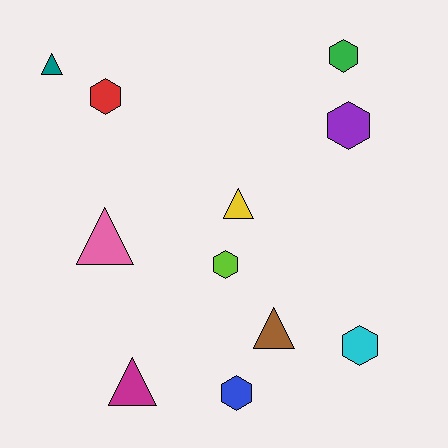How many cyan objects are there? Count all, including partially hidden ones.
There is 1 cyan object.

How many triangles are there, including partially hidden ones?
There are 5 triangles.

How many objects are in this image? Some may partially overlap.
There are 11 objects.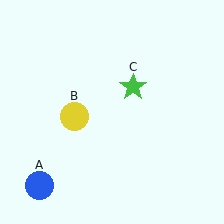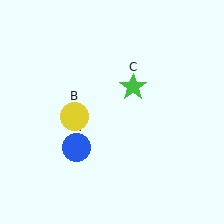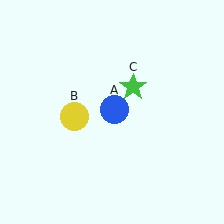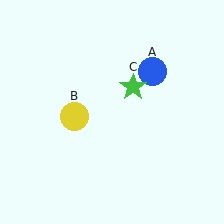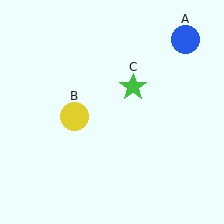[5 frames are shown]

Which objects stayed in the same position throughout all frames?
Yellow circle (object B) and green star (object C) remained stationary.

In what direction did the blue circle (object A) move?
The blue circle (object A) moved up and to the right.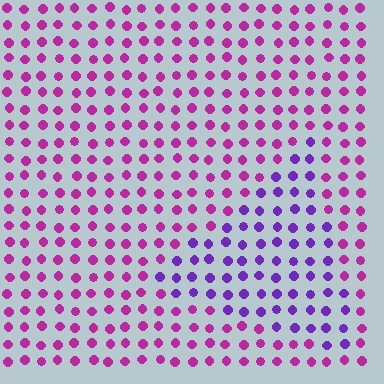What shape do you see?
I see a triangle.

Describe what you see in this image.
The image is filled with small magenta elements in a uniform arrangement. A triangle-shaped region is visible where the elements are tinted to a slightly different hue, forming a subtle color boundary.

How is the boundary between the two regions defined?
The boundary is defined purely by a slight shift in hue (about 41 degrees). Spacing, size, and orientation are identical on both sides.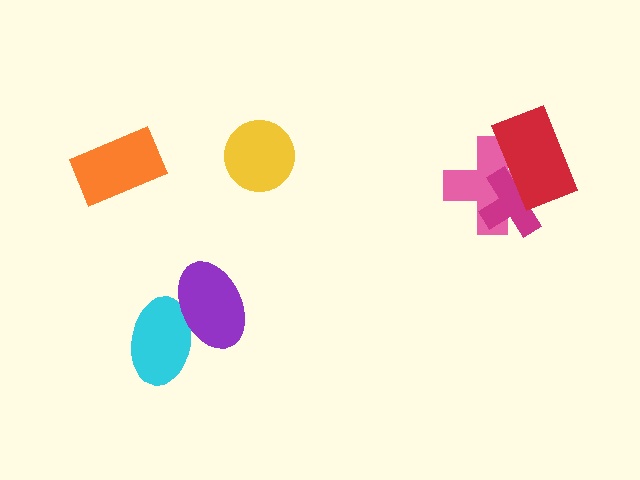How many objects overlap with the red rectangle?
2 objects overlap with the red rectangle.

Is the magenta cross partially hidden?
Yes, it is partially covered by another shape.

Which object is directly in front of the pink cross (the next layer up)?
The magenta cross is directly in front of the pink cross.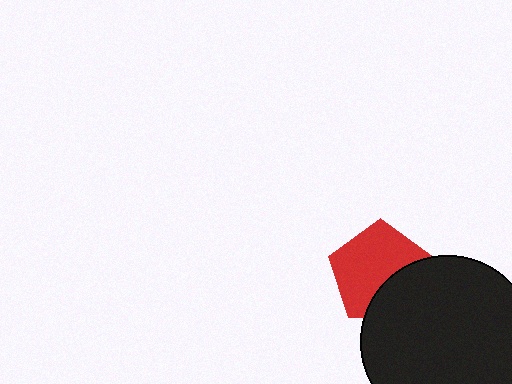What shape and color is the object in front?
The object in front is a black circle.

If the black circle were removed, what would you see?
You would see the complete red pentagon.